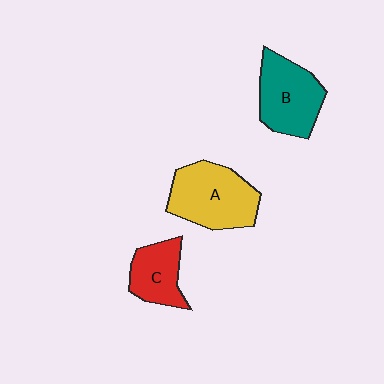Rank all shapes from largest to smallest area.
From largest to smallest: A (yellow), B (teal), C (red).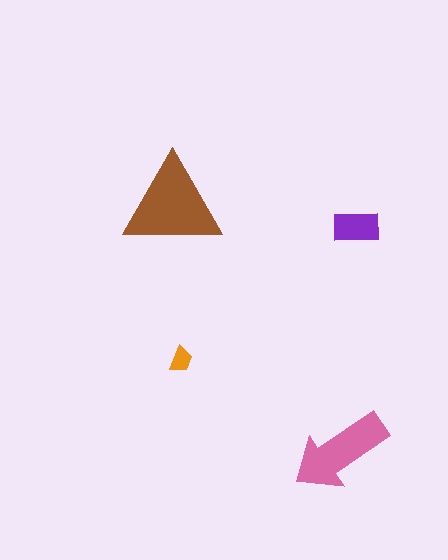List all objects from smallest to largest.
The orange trapezoid, the purple rectangle, the pink arrow, the brown triangle.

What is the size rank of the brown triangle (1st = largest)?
1st.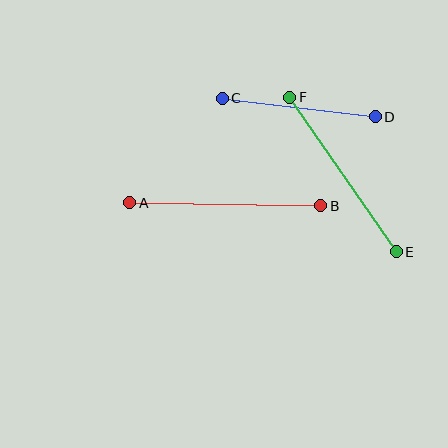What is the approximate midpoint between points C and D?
The midpoint is at approximately (299, 108) pixels.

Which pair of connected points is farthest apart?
Points A and B are farthest apart.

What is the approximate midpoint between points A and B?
The midpoint is at approximately (225, 204) pixels.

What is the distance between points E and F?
The distance is approximately 188 pixels.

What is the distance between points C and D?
The distance is approximately 154 pixels.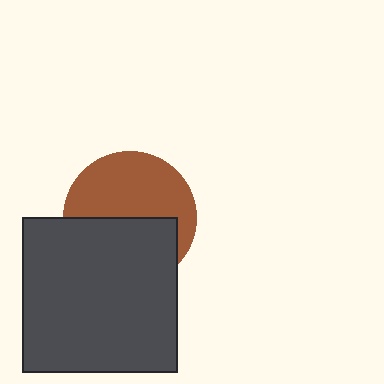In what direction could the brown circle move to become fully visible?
The brown circle could move up. That would shift it out from behind the dark gray square entirely.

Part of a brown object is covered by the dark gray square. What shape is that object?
It is a circle.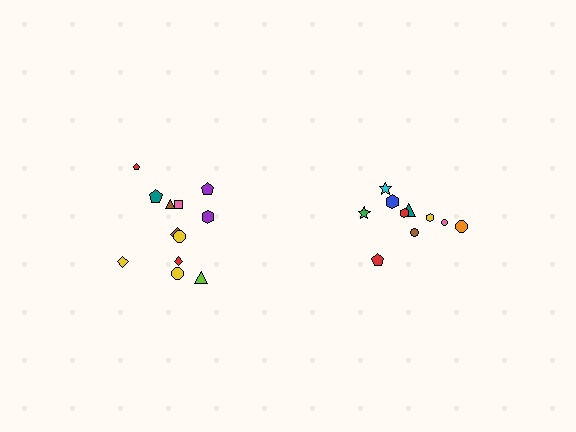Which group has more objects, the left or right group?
The left group.